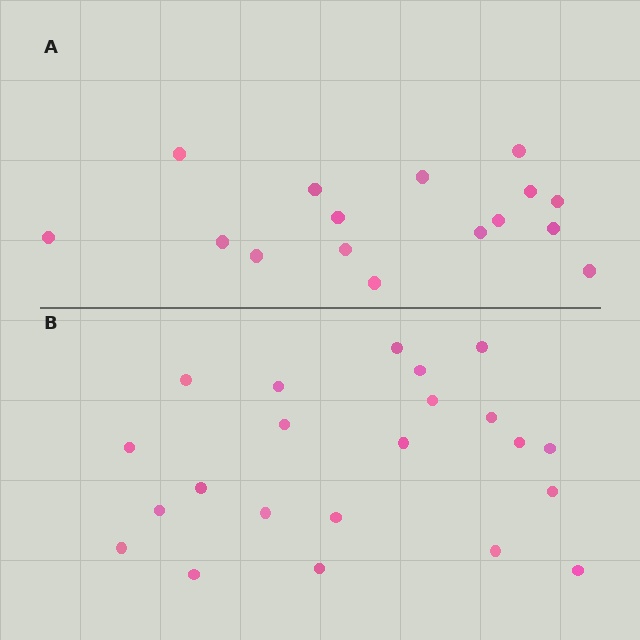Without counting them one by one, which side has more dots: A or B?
Region B (the bottom region) has more dots.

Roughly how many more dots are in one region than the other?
Region B has about 6 more dots than region A.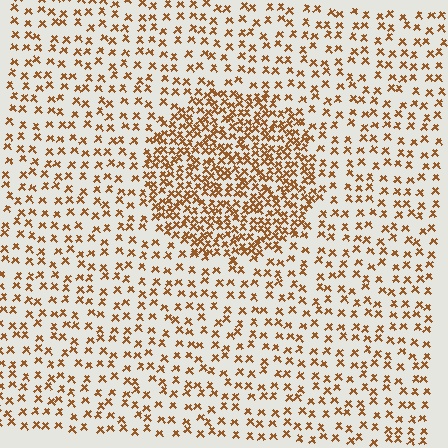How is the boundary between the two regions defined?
The boundary is defined by a change in element density (approximately 2.3x ratio). All elements are the same color, size, and shape.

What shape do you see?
I see a circle.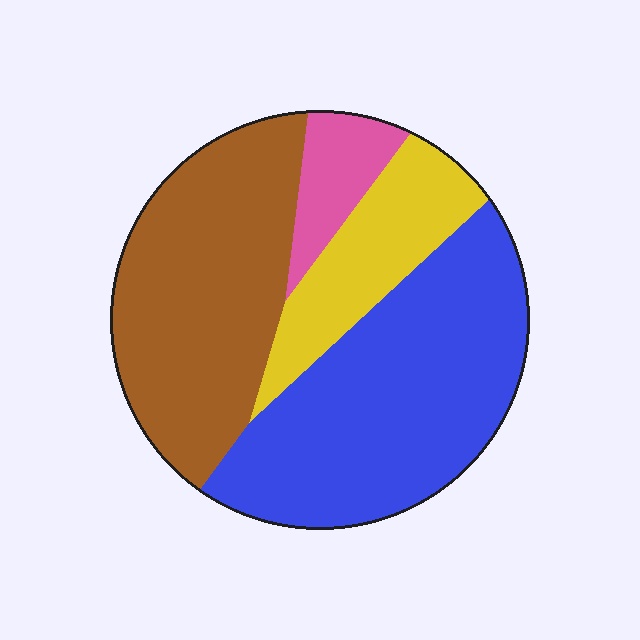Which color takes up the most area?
Blue, at roughly 40%.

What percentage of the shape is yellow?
Yellow covers about 15% of the shape.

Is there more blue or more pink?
Blue.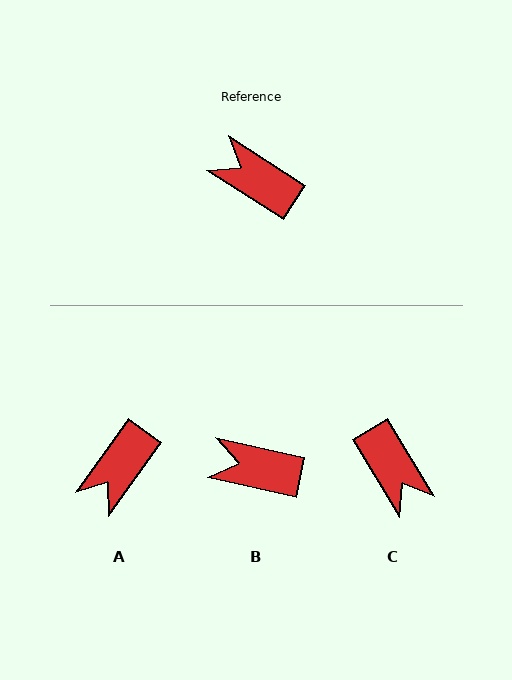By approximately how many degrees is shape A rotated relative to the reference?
Approximately 87 degrees counter-clockwise.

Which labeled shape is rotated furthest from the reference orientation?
C, about 154 degrees away.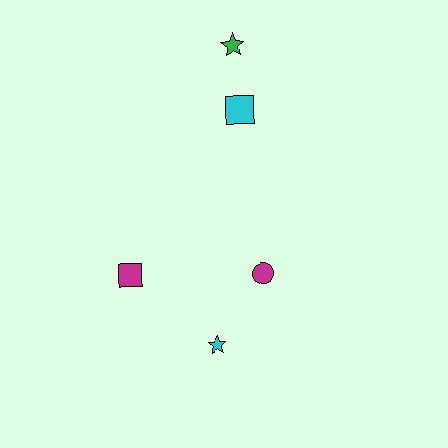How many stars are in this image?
There are 2 stars.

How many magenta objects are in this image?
There are 2 magenta objects.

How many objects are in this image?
There are 5 objects.